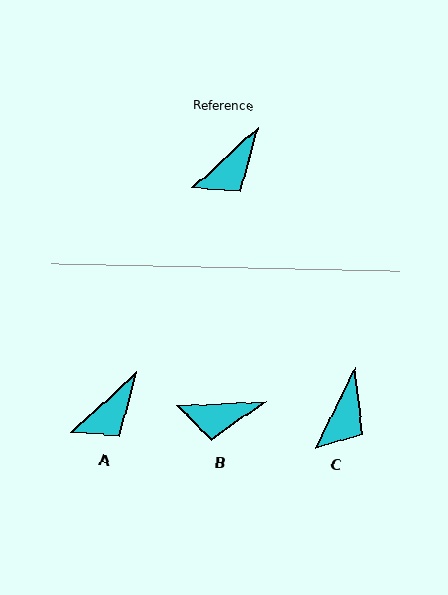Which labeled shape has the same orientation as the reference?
A.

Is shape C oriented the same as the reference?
No, it is off by about 21 degrees.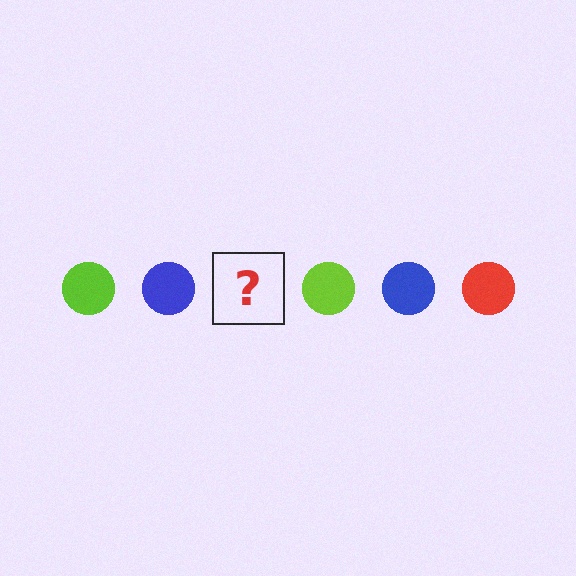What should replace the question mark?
The question mark should be replaced with a red circle.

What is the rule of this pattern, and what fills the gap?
The rule is that the pattern cycles through lime, blue, red circles. The gap should be filled with a red circle.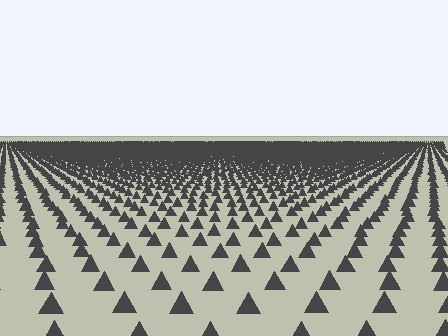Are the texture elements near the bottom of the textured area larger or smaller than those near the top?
Larger. Near the bottom, elements are closer to the viewer and appear at a bigger on-screen size.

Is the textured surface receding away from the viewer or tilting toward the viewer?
The surface is receding away from the viewer. Texture elements get smaller and denser toward the top.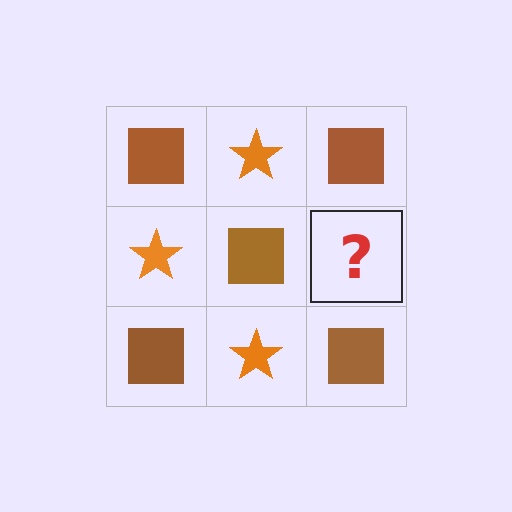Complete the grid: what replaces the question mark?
The question mark should be replaced with an orange star.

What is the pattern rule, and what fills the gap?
The rule is that it alternates brown square and orange star in a checkerboard pattern. The gap should be filled with an orange star.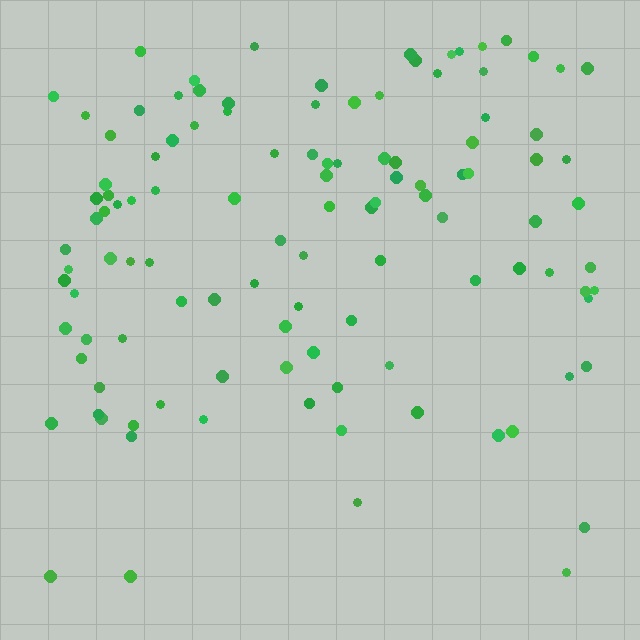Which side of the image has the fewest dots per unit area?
The bottom.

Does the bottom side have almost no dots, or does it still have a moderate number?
Still a moderate number, just noticeably fewer than the top.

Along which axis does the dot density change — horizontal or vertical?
Vertical.